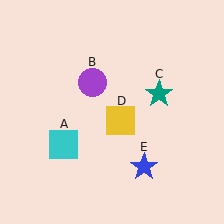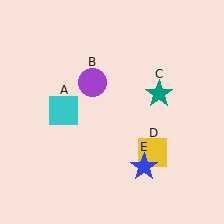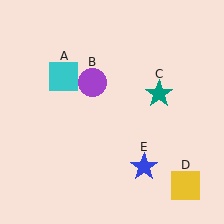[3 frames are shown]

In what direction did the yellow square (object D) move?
The yellow square (object D) moved down and to the right.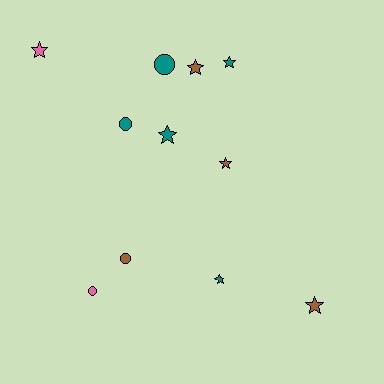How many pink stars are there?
There is 1 pink star.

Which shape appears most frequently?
Star, with 7 objects.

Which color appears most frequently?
Teal, with 5 objects.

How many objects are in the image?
There are 11 objects.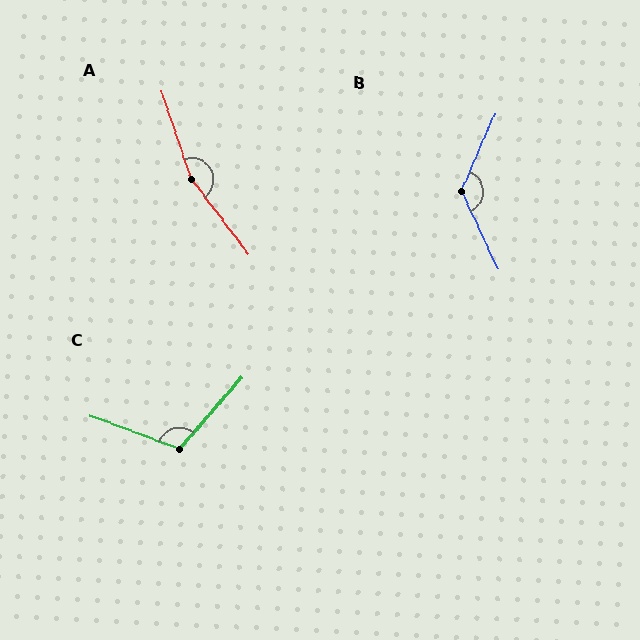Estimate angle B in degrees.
Approximately 131 degrees.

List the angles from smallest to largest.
C (111°), B (131°), A (161°).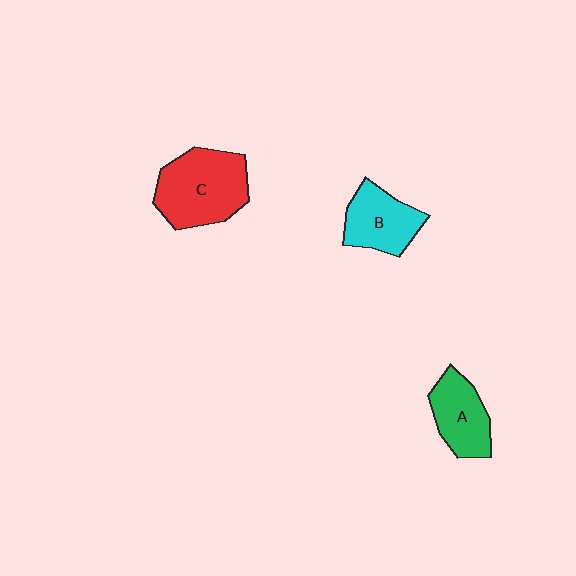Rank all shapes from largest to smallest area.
From largest to smallest: C (red), B (cyan), A (green).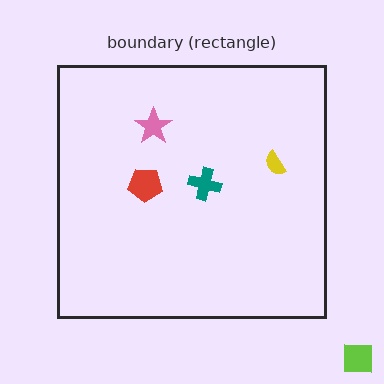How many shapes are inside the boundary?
4 inside, 1 outside.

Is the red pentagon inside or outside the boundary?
Inside.